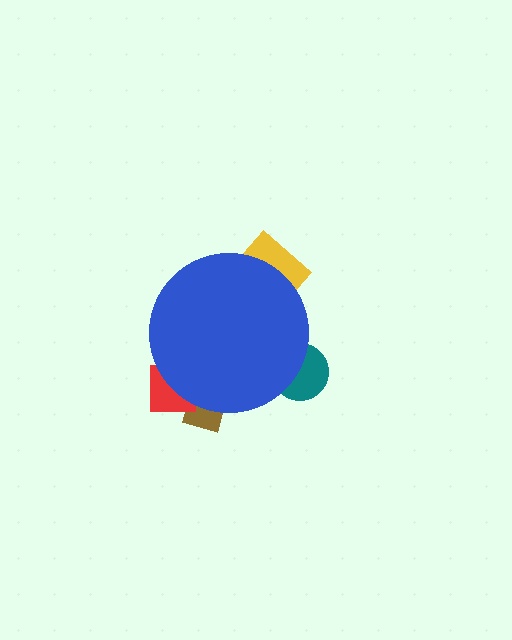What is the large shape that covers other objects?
A blue circle.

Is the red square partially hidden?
Yes, the red square is partially hidden behind the blue circle.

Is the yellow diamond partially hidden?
Yes, the yellow diamond is partially hidden behind the blue circle.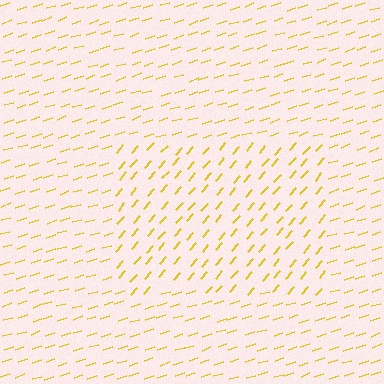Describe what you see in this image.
The image is filled with small yellow line segments. A rectangle region in the image has lines oriented differently from the surrounding lines, creating a visible texture boundary.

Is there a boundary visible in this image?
Yes, there is a texture boundary formed by a change in line orientation.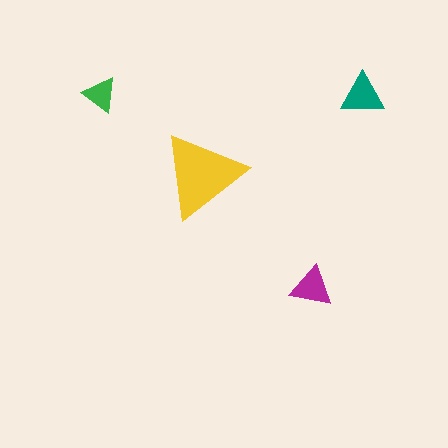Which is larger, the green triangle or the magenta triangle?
The magenta one.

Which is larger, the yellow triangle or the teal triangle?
The yellow one.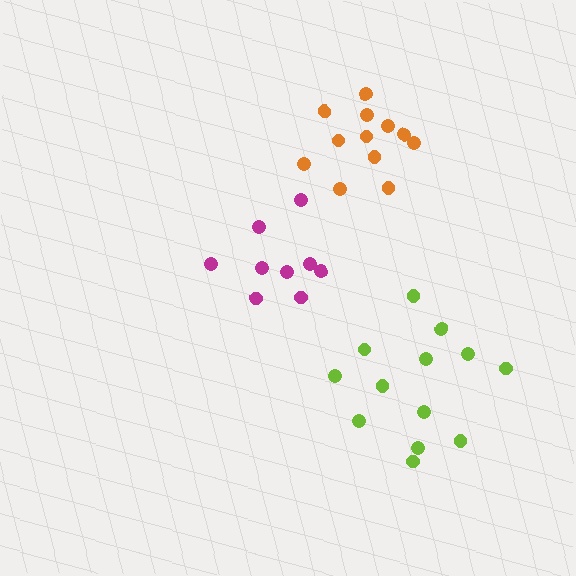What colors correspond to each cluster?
The clusters are colored: magenta, orange, lime.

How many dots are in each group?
Group 1: 9 dots, Group 2: 12 dots, Group 3: 13 dots (34 total).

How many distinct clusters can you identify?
There are 3 distinct clusters.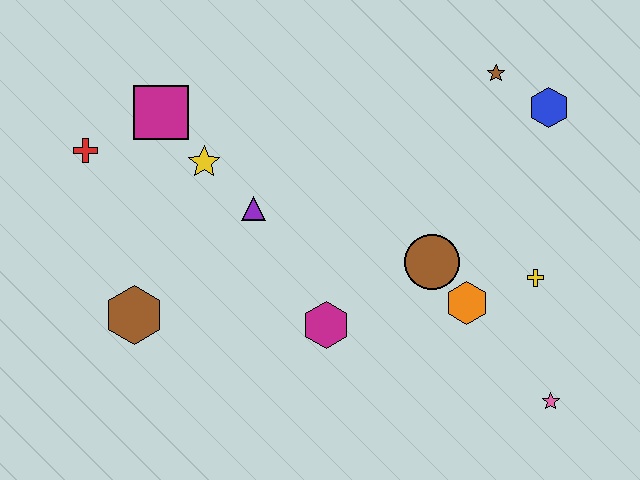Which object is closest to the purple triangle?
The yellow star is closest to the purple triangle.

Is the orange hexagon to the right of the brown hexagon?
Yes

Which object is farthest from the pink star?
The red cross is farthest from the pink star.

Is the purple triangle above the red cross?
No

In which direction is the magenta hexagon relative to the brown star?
The magenta hexagon is below the brown star.